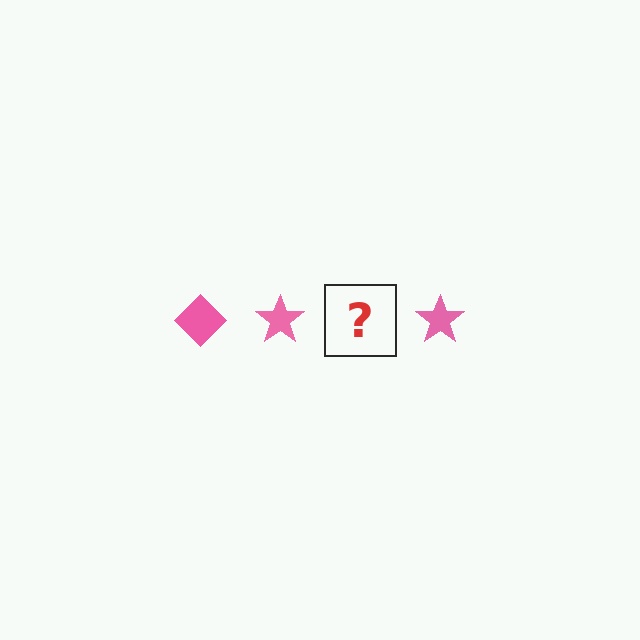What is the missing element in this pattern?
The missing element is a pink diamond.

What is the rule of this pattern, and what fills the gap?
The rule is that the pattern cycles through diamond, star shapes in pink. The gap should be filled with a pink diamond.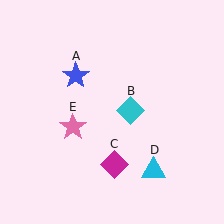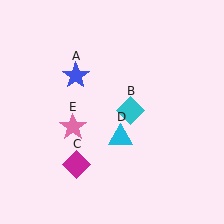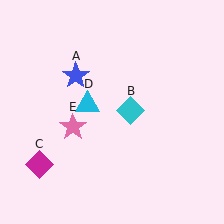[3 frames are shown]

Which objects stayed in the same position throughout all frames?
Blue star (object A) and cyan diamond (object B) and pink star (object E) remained stationary.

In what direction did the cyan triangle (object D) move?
The cyan triangle (object D) moved up and to the left.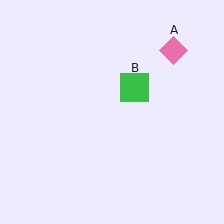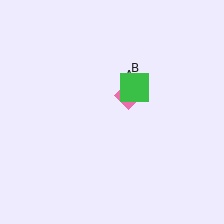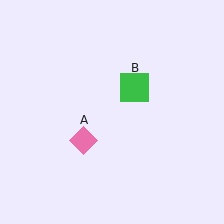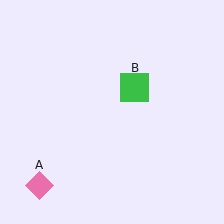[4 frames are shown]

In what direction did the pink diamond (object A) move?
The pink diamond (object A) moved down and to the left.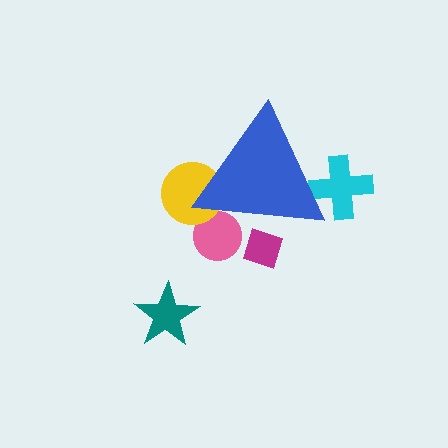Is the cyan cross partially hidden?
Yes, the cyan cross is partially hidden behind the blue triangle.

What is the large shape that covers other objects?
A blue triangle.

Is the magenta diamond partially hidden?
Yes, the magenta diamond is partially hidden behind the blue triangle.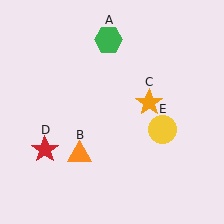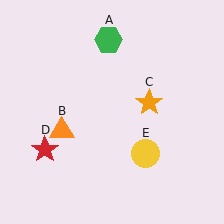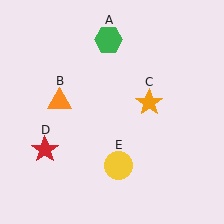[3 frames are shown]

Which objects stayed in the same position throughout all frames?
Green hexagon (object A) and orange star (object C) and red star (object D) remained stationary.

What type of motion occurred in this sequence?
The orange triangle (object B), yellow circle (object E) rotated clockwise around the center of the scene.